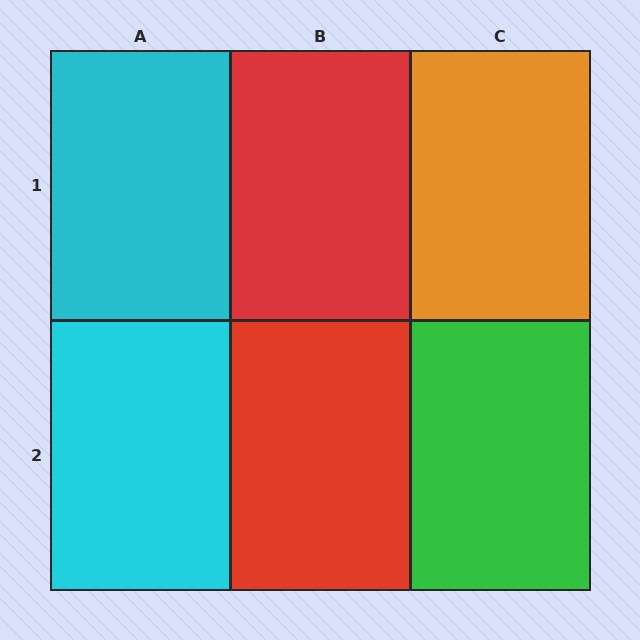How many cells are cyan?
2 cells are cyan.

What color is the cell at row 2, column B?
Red.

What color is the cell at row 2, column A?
Cyan.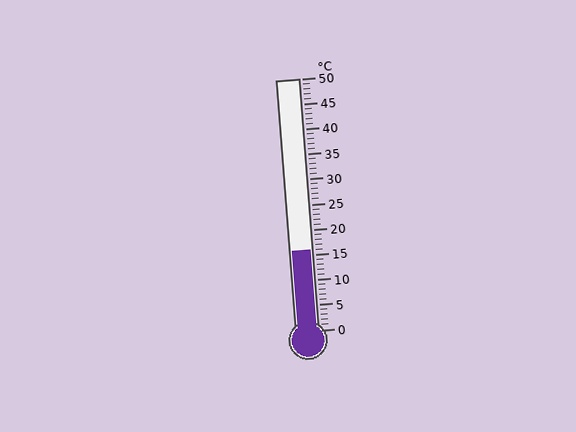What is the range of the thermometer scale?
The thermometer scale ranges from 0°C to 50°C.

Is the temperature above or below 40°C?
The temperature is below 40°C.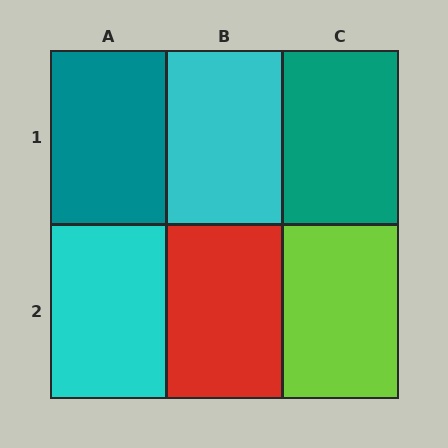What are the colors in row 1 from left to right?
Teal, cyan, teal.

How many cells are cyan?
2 cells are cyan.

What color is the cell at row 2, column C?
Lime.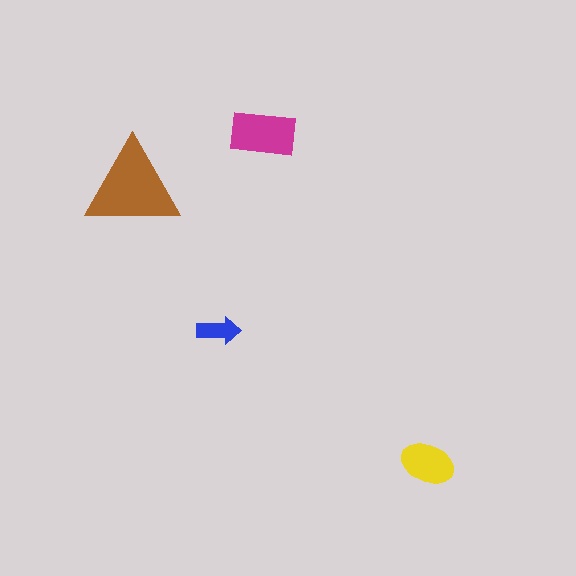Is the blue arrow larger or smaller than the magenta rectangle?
Smaller.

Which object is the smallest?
The blue arrow.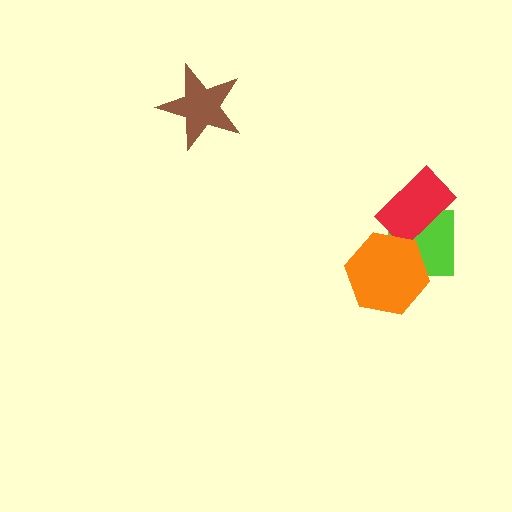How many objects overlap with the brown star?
0 objects overlap with the brown star.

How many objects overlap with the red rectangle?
1 object overlaps with the red rectangle.